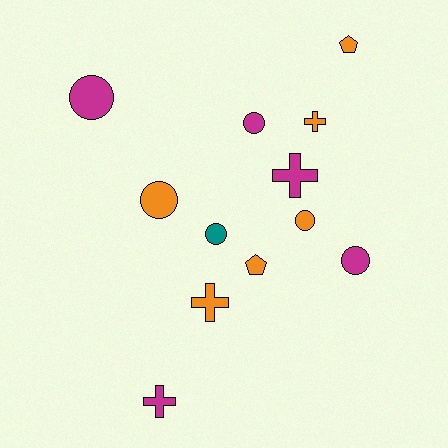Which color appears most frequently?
Orange, with 6 objects.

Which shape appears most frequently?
Circle, with 6 objects.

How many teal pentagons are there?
There are no teal pentagons.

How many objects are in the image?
There are 12 objects.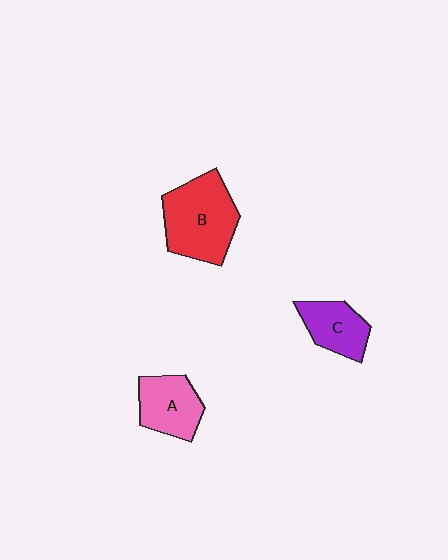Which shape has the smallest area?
Shape C (purple).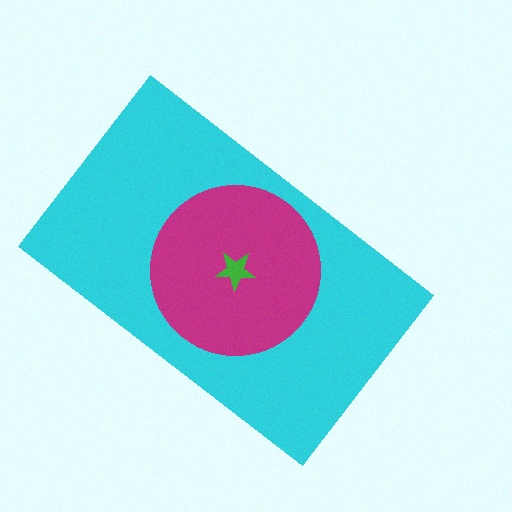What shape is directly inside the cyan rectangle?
The magenta circle.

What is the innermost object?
The green star.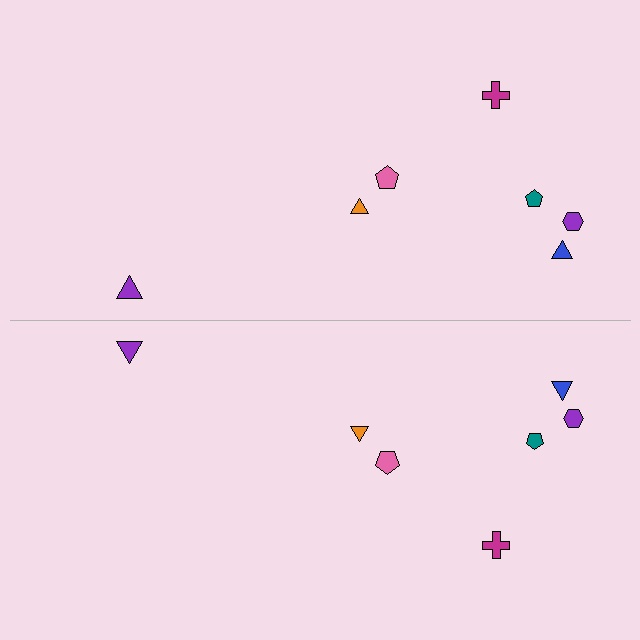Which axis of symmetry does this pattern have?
The pattern has a horizontal axis of symmetry running through the center of the image.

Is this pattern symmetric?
Yes, this pattern has bilateral (reflection) symmetry.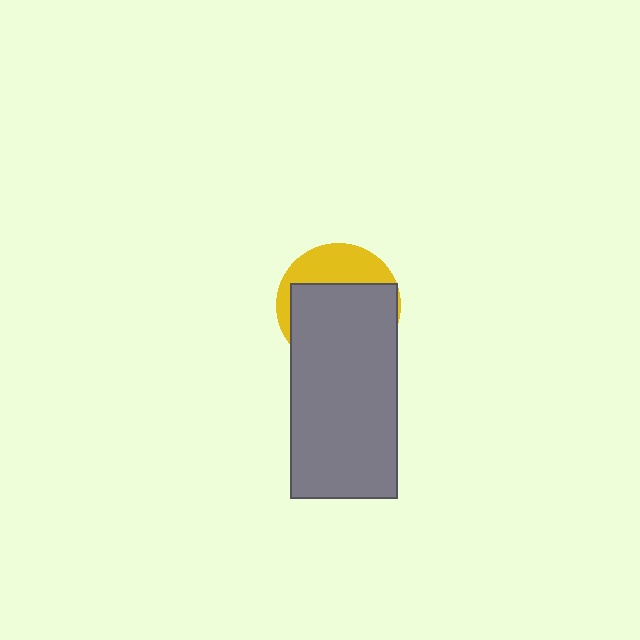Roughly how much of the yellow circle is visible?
A small part of it is visible (roughly 34%).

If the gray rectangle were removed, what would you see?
You would see the complete yellow circle.